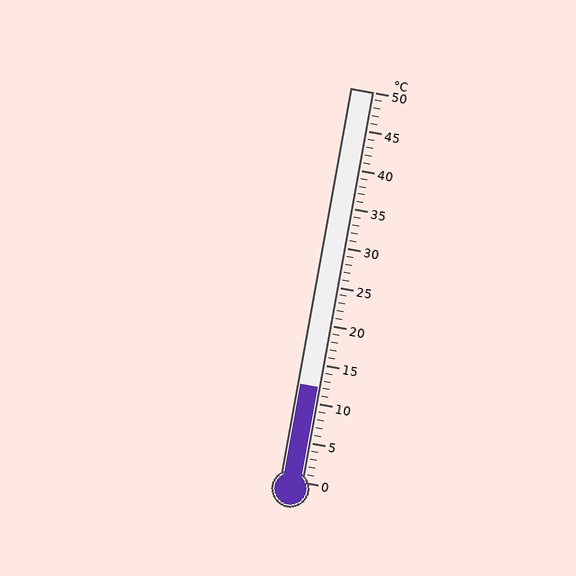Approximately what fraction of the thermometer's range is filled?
The thermometer is filled to approximately 25% of its range.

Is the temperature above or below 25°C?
The temperature is below 25°C.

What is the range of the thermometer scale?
The thermometer scale ranges from 0°C to 50°C.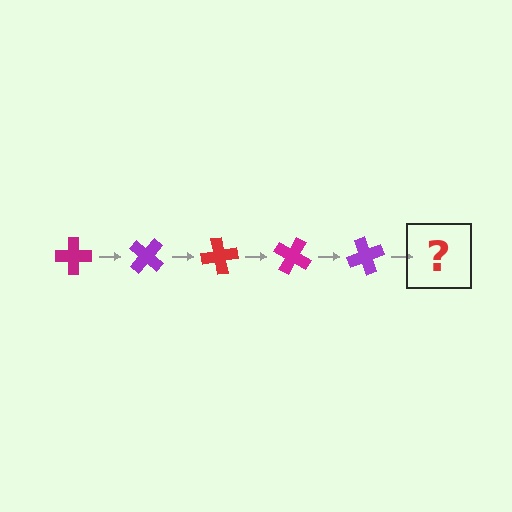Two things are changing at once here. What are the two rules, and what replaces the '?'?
The two rules are that it rotates 40 degrees each step and the color cycles through magenta, purple, and red. The '?' should be a red cross, rotated 200 degrees from the start.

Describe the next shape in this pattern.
It should be a red cross, rotated 200 degrees from the start.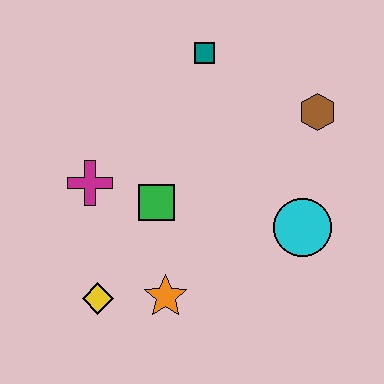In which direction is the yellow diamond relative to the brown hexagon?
The yellow diamond is to the left of the brown hexagon.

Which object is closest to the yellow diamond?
The orange star is closest to the yellow diamond.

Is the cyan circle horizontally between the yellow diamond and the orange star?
No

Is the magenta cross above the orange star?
Yes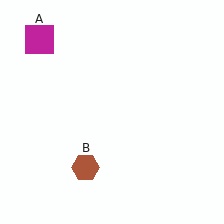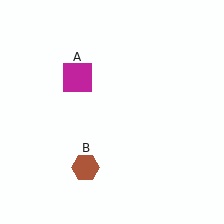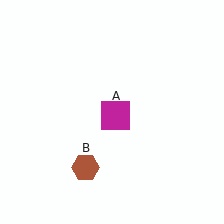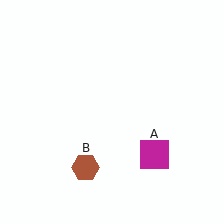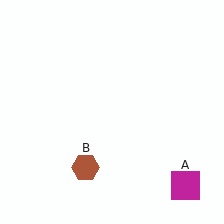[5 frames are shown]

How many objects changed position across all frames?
1 object changed position: magenta square (object A).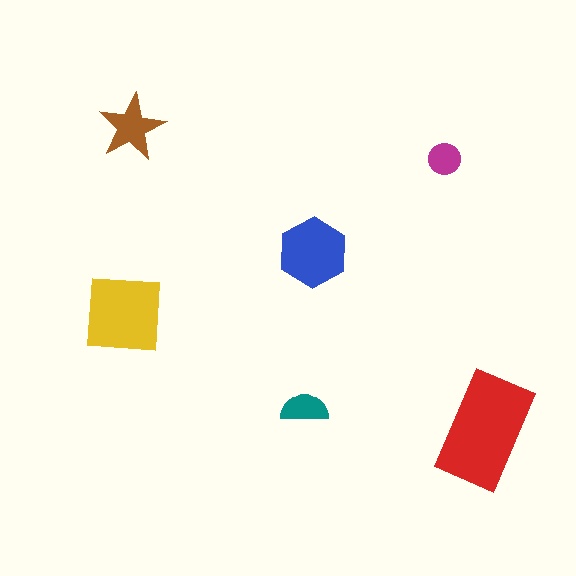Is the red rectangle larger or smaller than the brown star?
Larger.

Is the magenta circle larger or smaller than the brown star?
Smaller.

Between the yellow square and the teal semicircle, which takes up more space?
The yellow square.